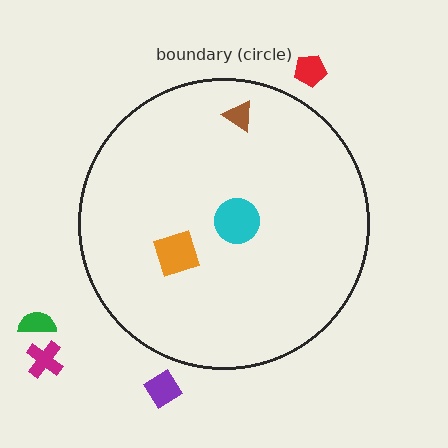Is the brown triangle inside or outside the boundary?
Inside.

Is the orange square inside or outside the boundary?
Inside.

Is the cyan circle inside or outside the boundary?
Inside.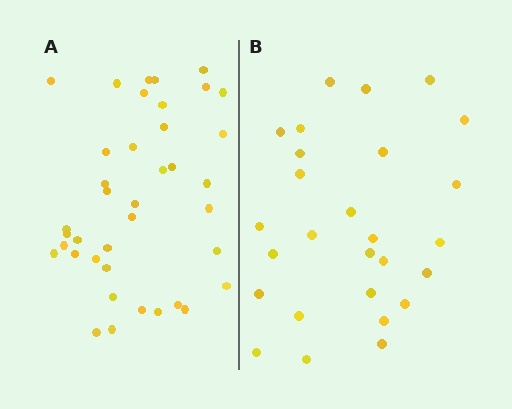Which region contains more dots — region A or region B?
Region A (the left region) has more dots.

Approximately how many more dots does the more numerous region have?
Region A has roughly 12 or so more dots than region B.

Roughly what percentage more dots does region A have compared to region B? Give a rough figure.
About 45% more.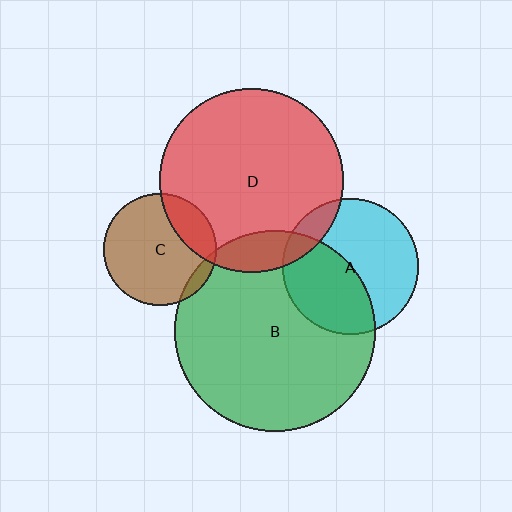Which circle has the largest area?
Circle B (green).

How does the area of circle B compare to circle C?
Approximately 3.2 times.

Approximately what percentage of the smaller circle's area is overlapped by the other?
Approximately 45%.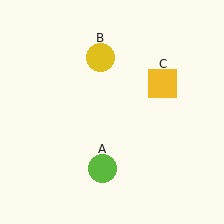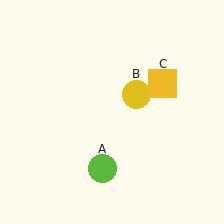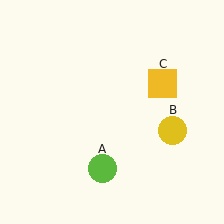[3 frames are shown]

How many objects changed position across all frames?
1 object changed position: yellow circle (object B).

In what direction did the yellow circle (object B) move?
The yellow circle (object B) moved down and to the right.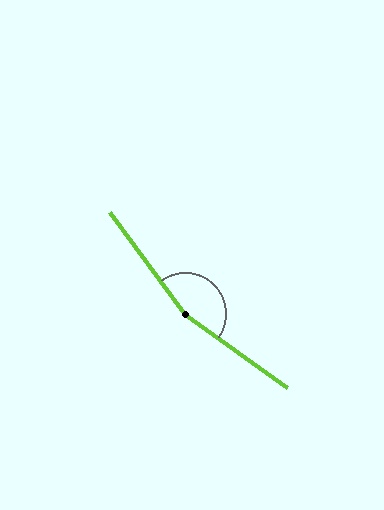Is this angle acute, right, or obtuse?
It is obtuse.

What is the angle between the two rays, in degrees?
Approximately 162 degrees.